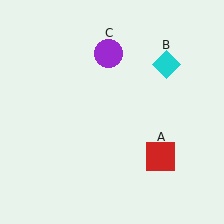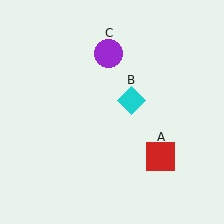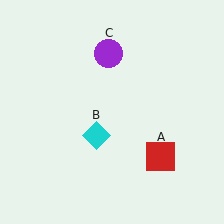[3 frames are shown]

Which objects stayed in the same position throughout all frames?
Red square (object A) and purple circle (object C) remained stationary.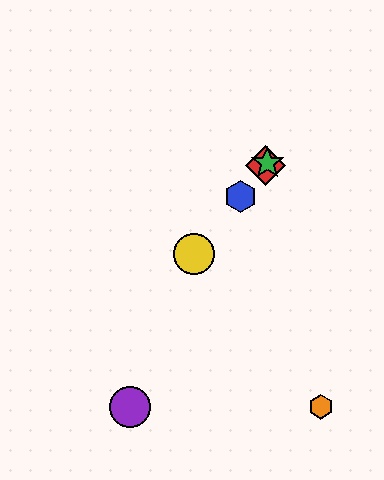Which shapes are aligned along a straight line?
The red diamond, the blue hexagon, the green star, the yellow circle are aligned along a straight line.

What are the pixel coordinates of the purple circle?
The purple circle is at (130, 407).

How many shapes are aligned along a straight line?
4 shapes (the red diamond, the blue hexagon, the green star, the yellow circle) are aligned along a straight line.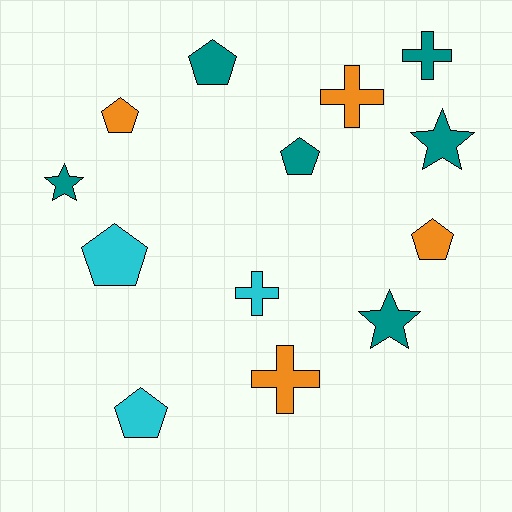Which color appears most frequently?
Teal, with 6 objects.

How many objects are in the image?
There are 13 objects.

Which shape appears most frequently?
Pentagon, with 6 objects.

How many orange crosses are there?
There are 2 orange crosses.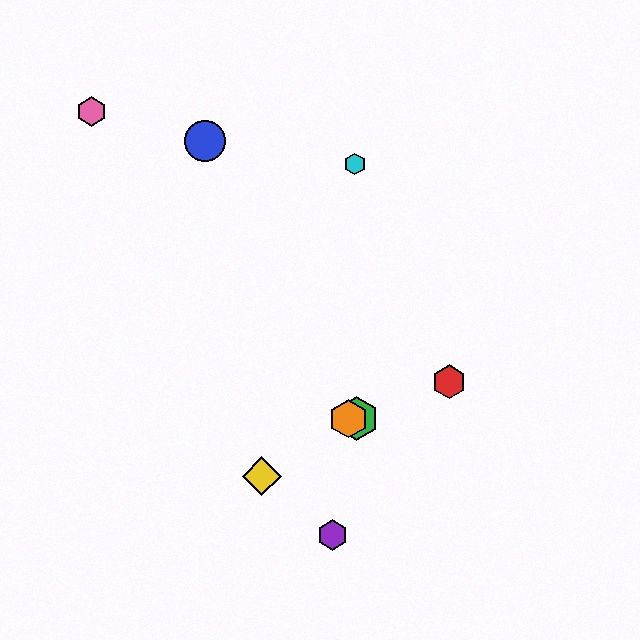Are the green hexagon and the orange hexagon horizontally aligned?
Yes, both are at y≈419.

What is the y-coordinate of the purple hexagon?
The purple hexagon is at y≈535.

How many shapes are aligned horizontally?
2 shapes (the green hexagon, the orange hexagon) are aligned horizontally.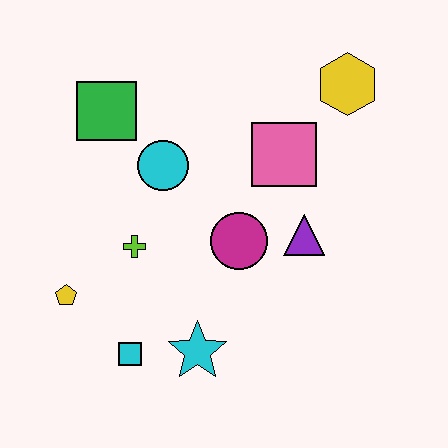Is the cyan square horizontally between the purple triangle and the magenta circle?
No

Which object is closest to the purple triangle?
The magenta circle is closest to the purple triangle.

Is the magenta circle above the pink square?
No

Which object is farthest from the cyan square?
The yellow hexagon is farthest from the cyan square.